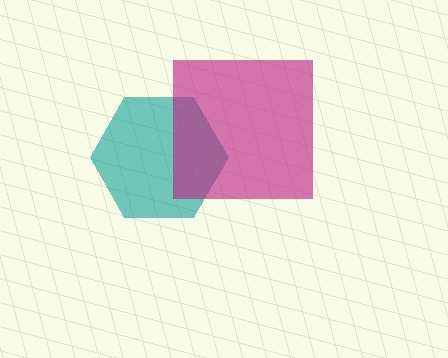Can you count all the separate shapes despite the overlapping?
Yes, there are 2 separate shapes.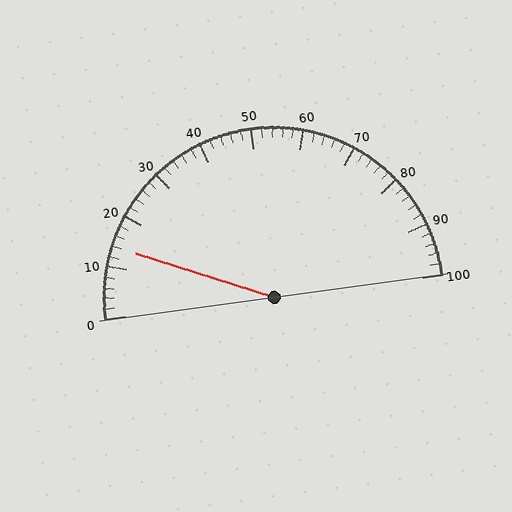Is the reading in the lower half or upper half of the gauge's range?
The reading is in the lower half of the range (0 to 100).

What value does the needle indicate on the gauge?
The needle indicates approximately 14.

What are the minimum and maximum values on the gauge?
The gauge ranges from 0 to 100.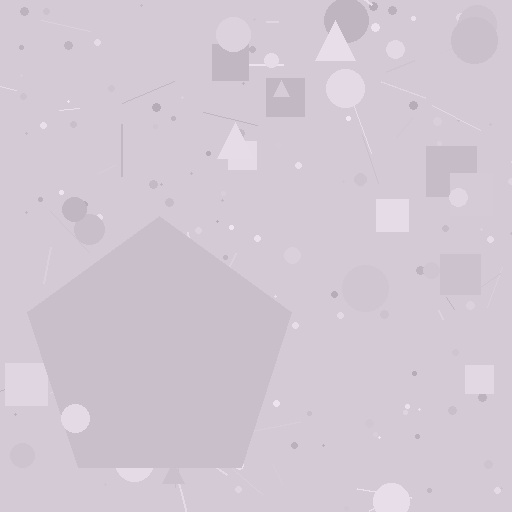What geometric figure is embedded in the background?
A pentagon is embedded in the background.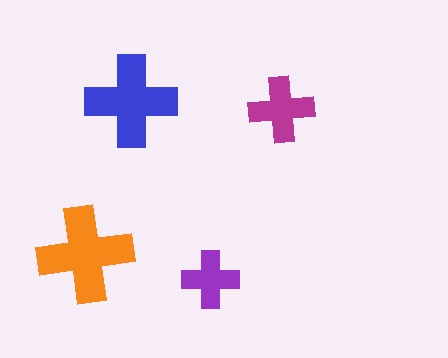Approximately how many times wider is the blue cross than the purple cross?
About 1.5 times wider.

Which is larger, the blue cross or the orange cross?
The orange one.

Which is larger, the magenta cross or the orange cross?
The orange one.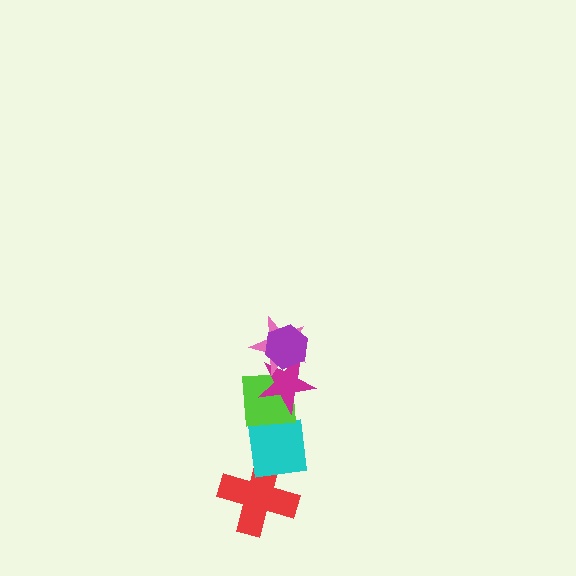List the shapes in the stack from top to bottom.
From top to bottom: the purple hexagon, the pink star, the magenta star, the lime square, the cyan square, the red cross.